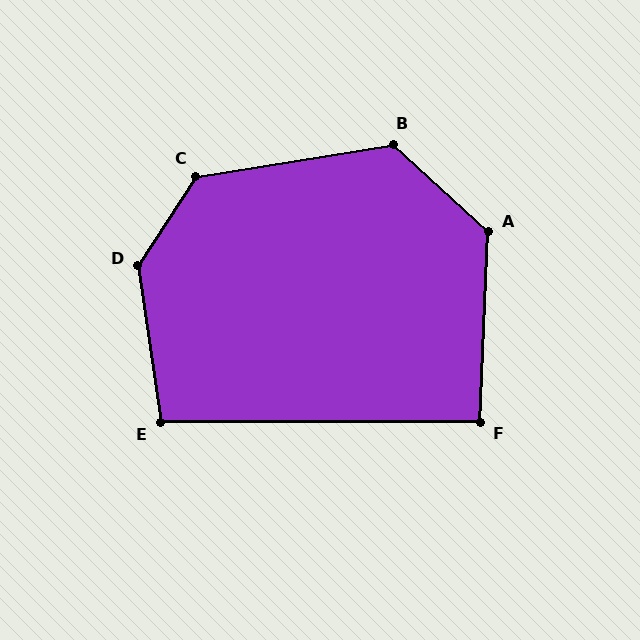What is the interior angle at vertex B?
Approximately 128 degrees (obtuse).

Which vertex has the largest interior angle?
D, at approximately 139 degrees.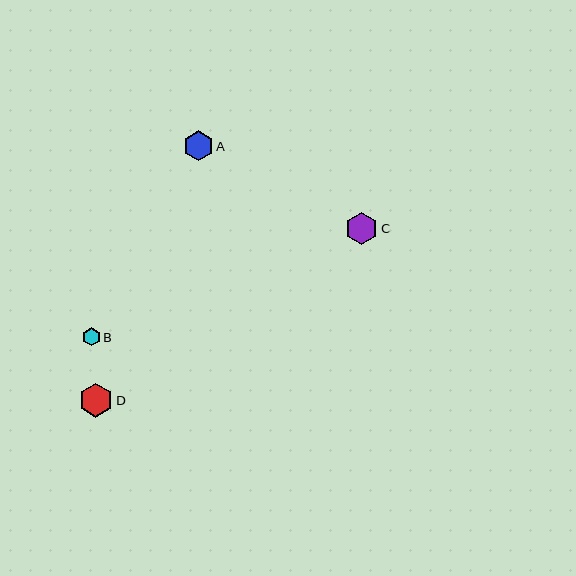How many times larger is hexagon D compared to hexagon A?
Hexagon D is approximately 1.1 times the size of hexagon A.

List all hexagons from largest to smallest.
From largest to smallest: D, C, A, B.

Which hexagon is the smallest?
Hexagon B is the smallest with a size of approximately 18 pixels.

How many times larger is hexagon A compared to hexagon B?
Hexagon A is approximately 1.7 times the size of hexagon B.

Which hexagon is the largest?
Hexagon D is the largest with a size of approximately 34 pixels.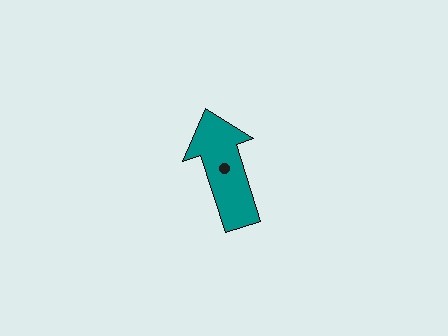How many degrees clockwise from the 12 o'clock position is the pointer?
Approximately 342 degrees.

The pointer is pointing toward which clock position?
Roughly 11 o'clock.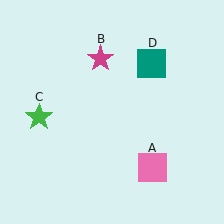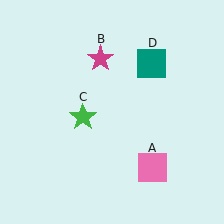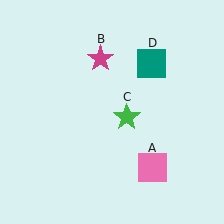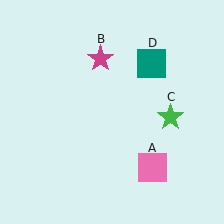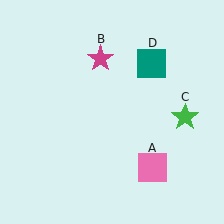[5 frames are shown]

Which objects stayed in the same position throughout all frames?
Pink square (object A) and magenta star (object B) and teal square (object D) remained stationary.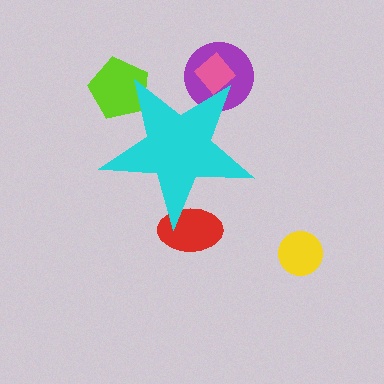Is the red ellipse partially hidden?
Yes, the red ellipse is partially hidden behind the cyan star.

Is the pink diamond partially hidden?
Yes, the pink diamond is partially hidden behind the cyan star.